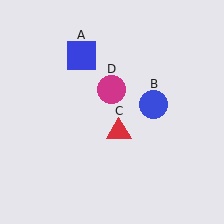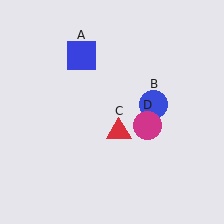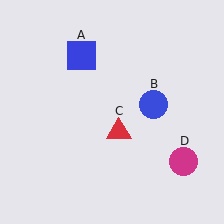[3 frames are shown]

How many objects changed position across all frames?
1 object changed position: magenta circle (object D).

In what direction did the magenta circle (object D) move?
The magenta circle (object D) moved down and to the right.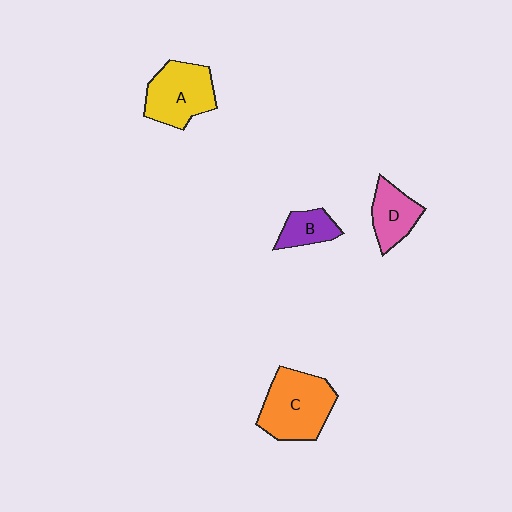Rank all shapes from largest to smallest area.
From largest to smallest: C (orange), A (yellow), D (pink), B (purple).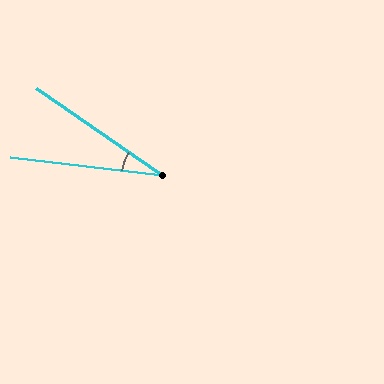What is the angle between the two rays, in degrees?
Approximately 28 degrees.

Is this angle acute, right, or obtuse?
It is acute.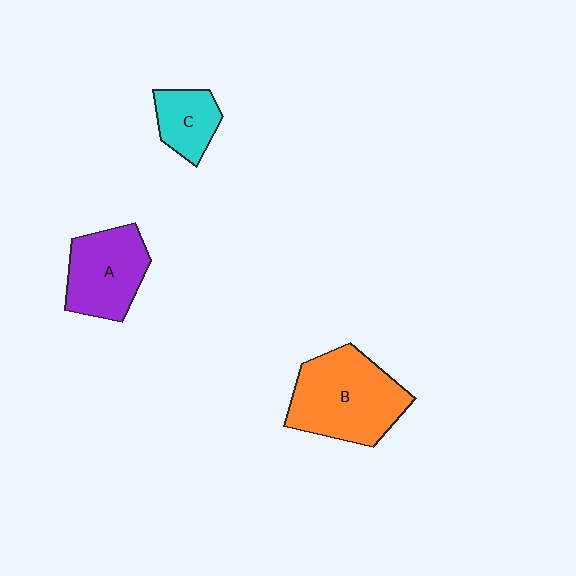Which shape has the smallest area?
Shape C (cyan).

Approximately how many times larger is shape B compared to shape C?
Approximately 2.3 times.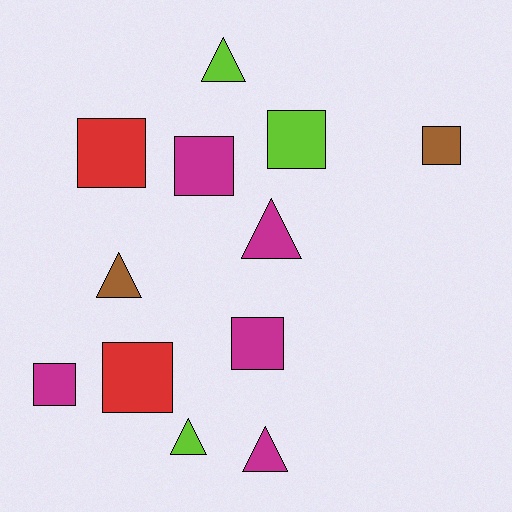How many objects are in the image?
There are 12 objects.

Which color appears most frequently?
Magenta, with 5 objects.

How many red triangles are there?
There are no red triangles.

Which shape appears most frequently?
Square, with 7 objects.